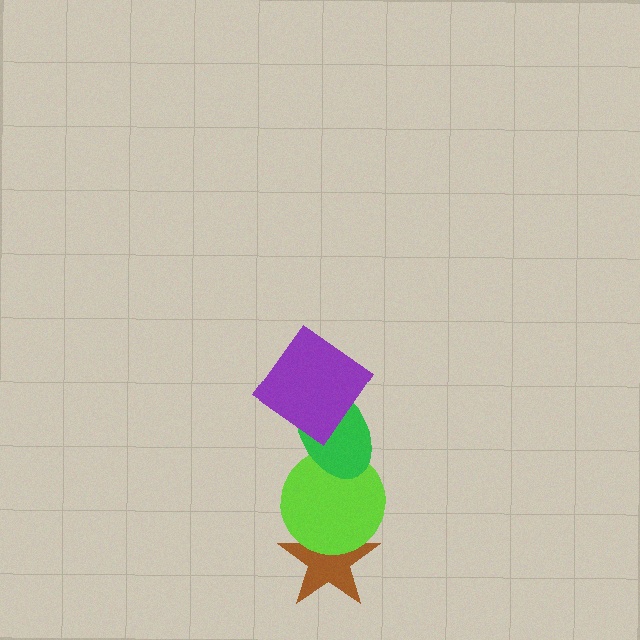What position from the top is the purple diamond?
The purple diamond is 1st from the top.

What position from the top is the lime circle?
The lime circle is 3rd from the top.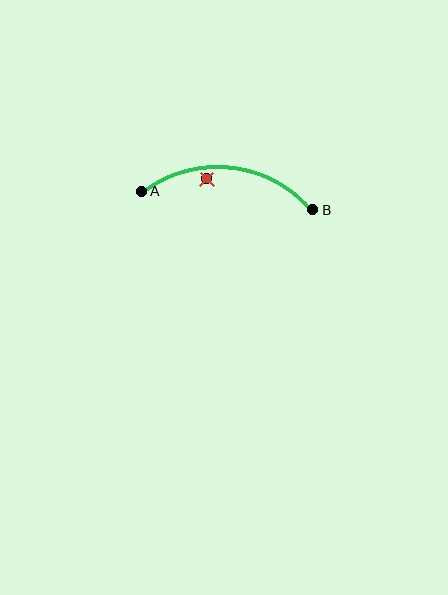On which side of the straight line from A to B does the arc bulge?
The arc bulges above the straight line connecting A and B.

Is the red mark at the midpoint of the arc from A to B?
No — the red mark does not lie on the arc at all. It sits slightly inside the curve.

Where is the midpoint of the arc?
The arc midpoint is the point on the curve farthest from the straight line joining A and B. It sits above that line.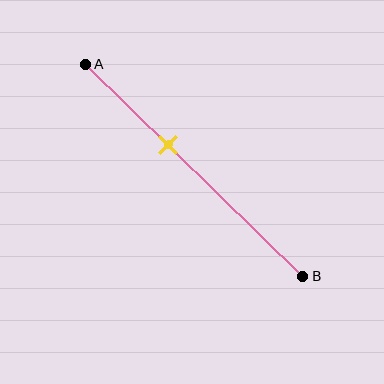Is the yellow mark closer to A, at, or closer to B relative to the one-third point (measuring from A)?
The yellow mark is closer to point B than the one-third point of segment AB.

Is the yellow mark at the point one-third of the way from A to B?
No, the mark is at about 40% from A, not at the 33% one-third point.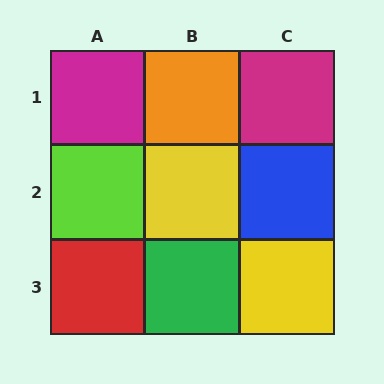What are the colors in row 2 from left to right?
Lime, yellow, blue.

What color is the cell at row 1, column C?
Magenta.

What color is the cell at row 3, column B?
Green.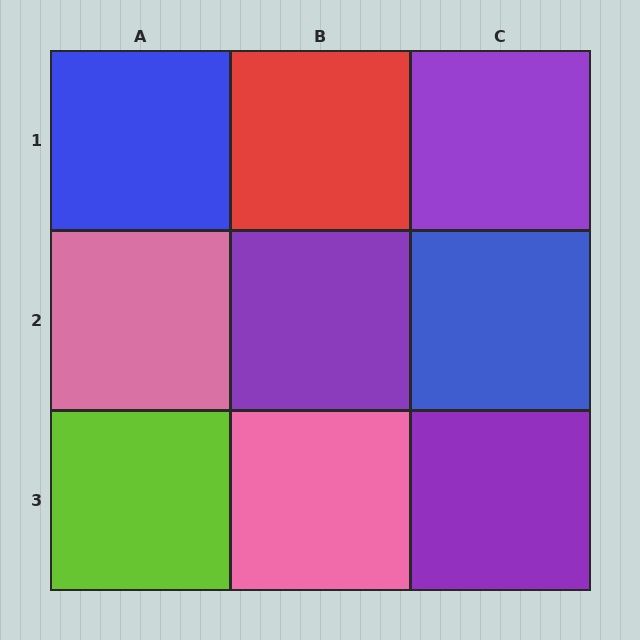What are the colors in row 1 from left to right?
Blue, red, purple.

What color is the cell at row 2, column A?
Pink.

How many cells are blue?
2 cells are blue.